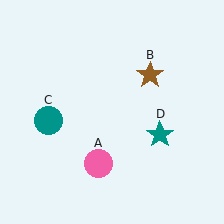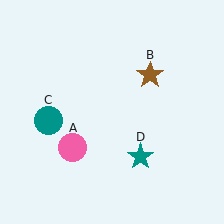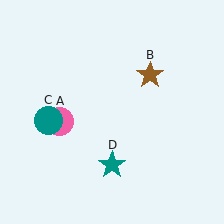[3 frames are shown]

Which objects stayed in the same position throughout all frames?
Brown star (object B) and teal circle (object C) remained stationary.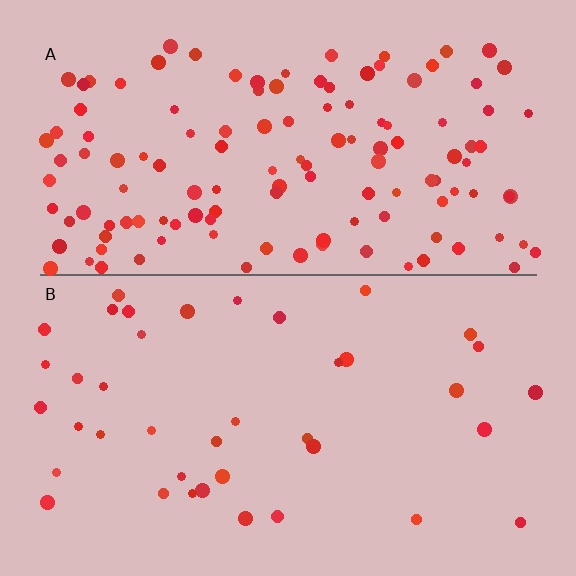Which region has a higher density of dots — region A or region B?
A (the top).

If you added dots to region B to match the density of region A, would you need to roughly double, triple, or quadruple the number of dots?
Approximately triple.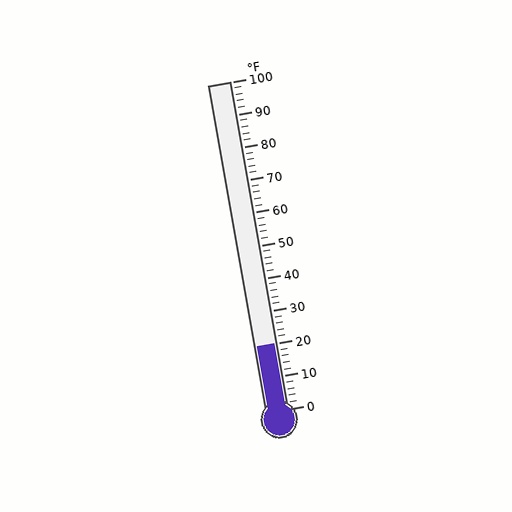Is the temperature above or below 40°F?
The temperature is below 40°F.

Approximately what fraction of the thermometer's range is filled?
The thermometer is filled to approximately 20% of its range.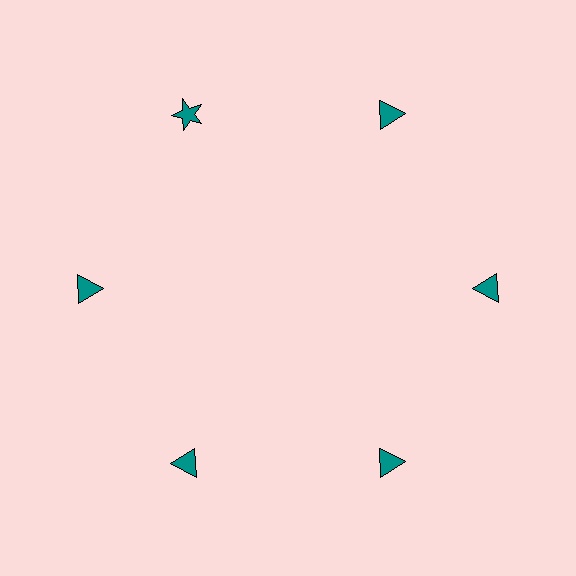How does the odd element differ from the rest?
It has a different shape: star instead of triangle.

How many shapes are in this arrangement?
There are 6 shapes arranged in a ring pattern.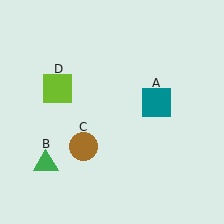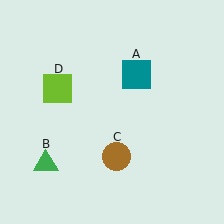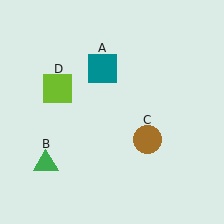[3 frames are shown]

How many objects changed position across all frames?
2 objects changed position: teal square (object A), brown circle (object C).